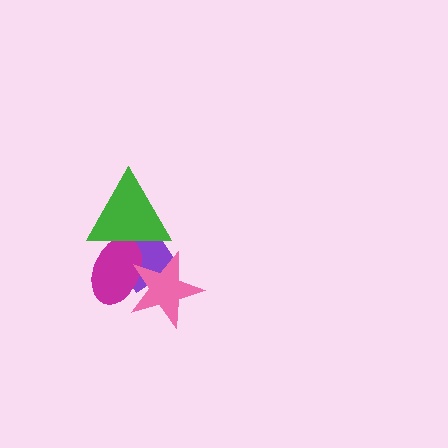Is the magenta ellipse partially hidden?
Yes, it is partially covered by another shape.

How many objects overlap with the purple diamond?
3 objects overlap with the purple diamond.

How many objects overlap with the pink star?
2 objects overlap with the pink star.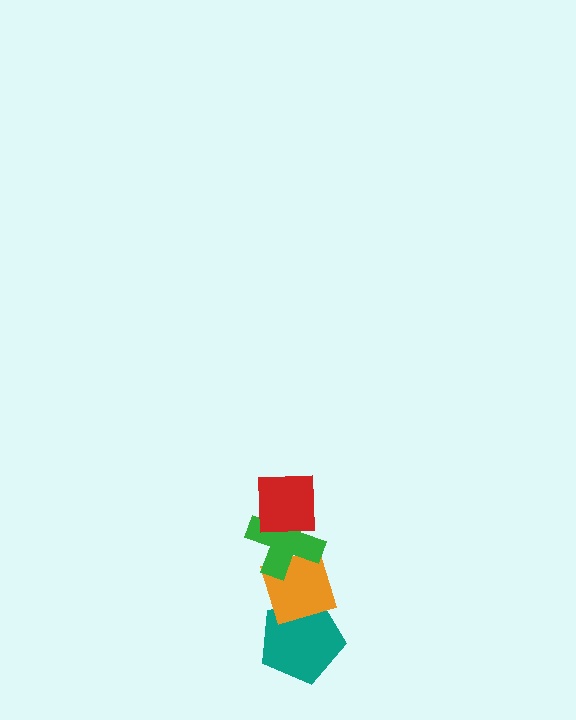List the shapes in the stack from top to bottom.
From top to bottom: the red square, the green cross, the orange diamond, the teal pentagon.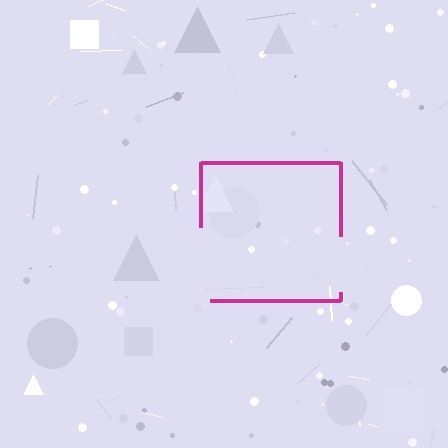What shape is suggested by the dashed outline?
The dashed outline suggests a square.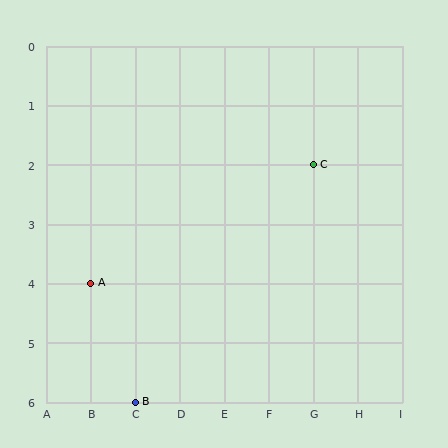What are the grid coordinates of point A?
Point A is at grid coordinates (B, 4).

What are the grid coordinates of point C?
Point C is at grid coordinates (G, 2).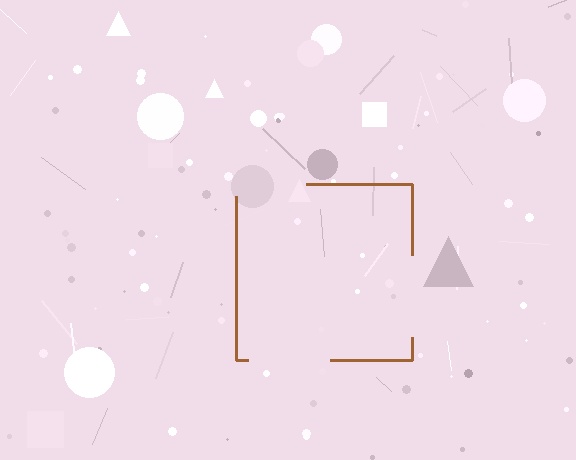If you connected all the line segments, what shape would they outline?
They would outline a square.